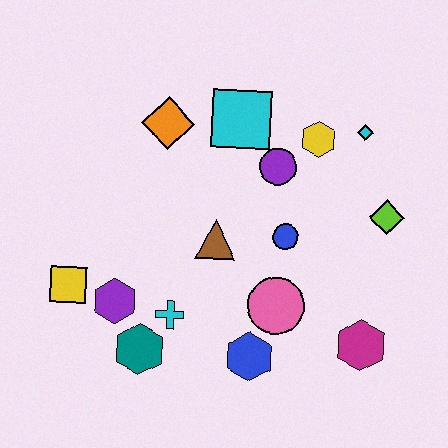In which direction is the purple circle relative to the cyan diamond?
The purple circle is to the left of the cyan diamond.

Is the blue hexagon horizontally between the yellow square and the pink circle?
Yes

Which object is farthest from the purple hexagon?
The cyan diamond is farthest from the purple hexagon.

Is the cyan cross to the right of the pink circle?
No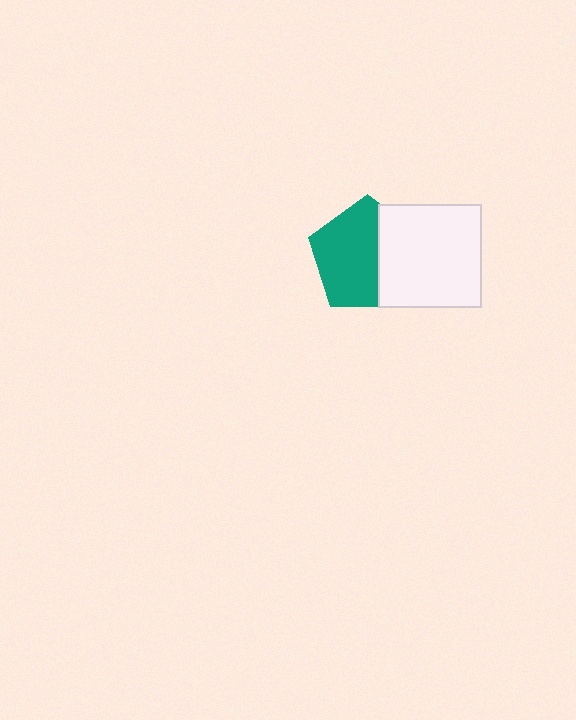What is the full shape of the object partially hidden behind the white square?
The partially hidden object is a teal pentagon.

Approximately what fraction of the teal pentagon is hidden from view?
Roughly 38% of the teal pentagon is hidden behind the white square.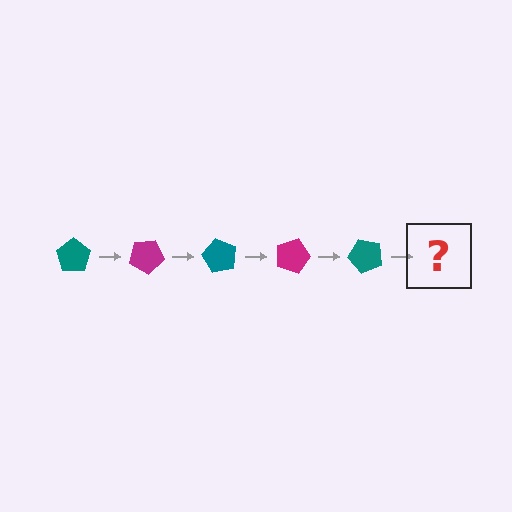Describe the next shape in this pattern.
It should be a magenta pentagon, rotated 150 degrees from the start.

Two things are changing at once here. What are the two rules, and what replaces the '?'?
The two rules are that it rotates 30 degrees each step and the color cycles through teal and magenta. The '?' should be a magenta pentagon, rotated 150 degrees from the start.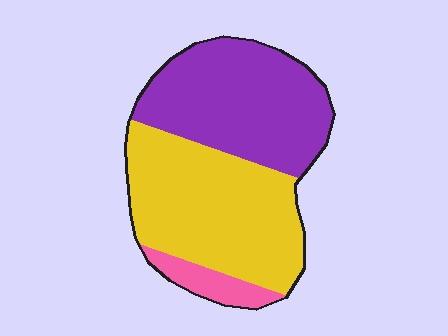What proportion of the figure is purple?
Purple covers around 45% of the figure.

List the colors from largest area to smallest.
From largest to smallest: yellow, purple, pink.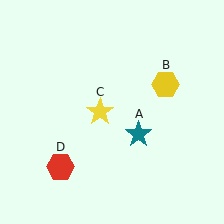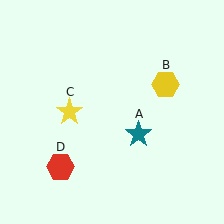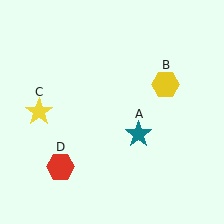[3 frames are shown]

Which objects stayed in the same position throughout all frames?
Teal star (object A) and yellow hexagon (object B) and red hexagon (object D) remained stationary.